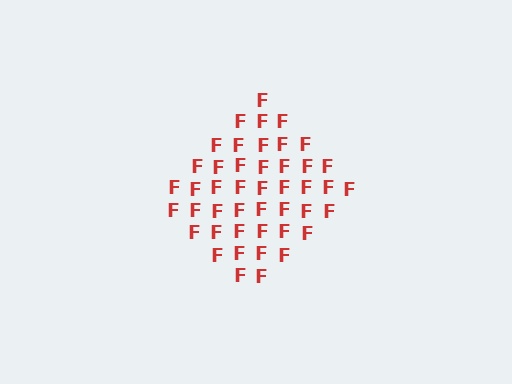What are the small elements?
The small elements are letter F's.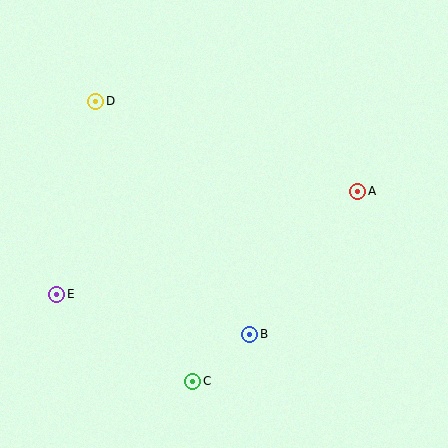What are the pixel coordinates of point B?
Point B is at (250, 334).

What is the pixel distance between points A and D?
The distance between A and D is 277 pixels.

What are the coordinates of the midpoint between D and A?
The midpoint between D and A is at (227, 146).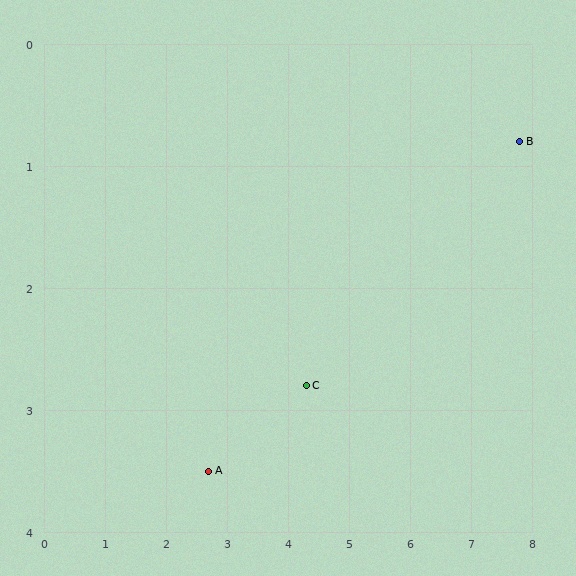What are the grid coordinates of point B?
Point B is at approximately (7.8, 0.8).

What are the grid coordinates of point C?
Point C is at approximately (4.3, 2.8).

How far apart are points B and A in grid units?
Points B and A are about 5.8 grid units apart.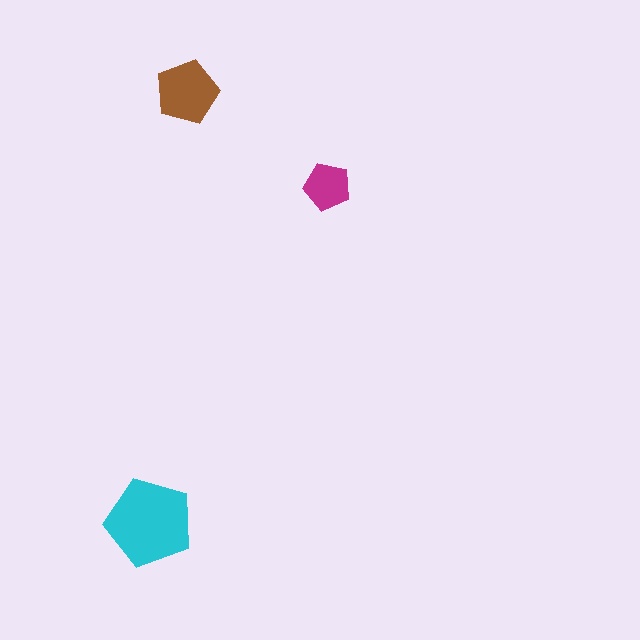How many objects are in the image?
There are 3 objects in the image.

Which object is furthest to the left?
The cyan pentagon is leftmost.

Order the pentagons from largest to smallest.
the cyan one, the brown one, the magenta one.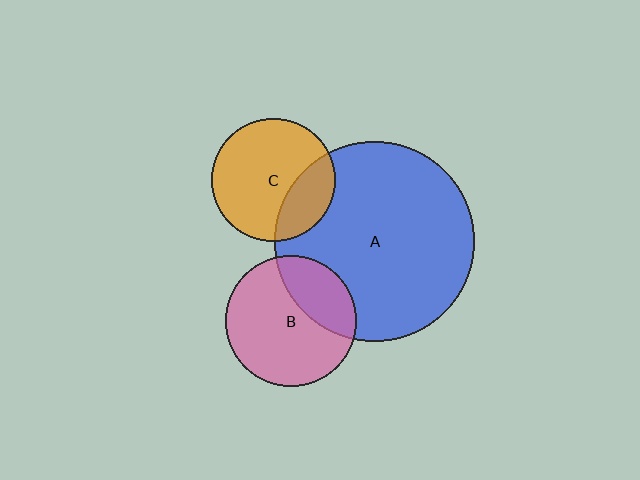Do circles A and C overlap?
Yes.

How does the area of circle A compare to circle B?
Approximately 2.3 times.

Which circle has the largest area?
Circle A (blue).